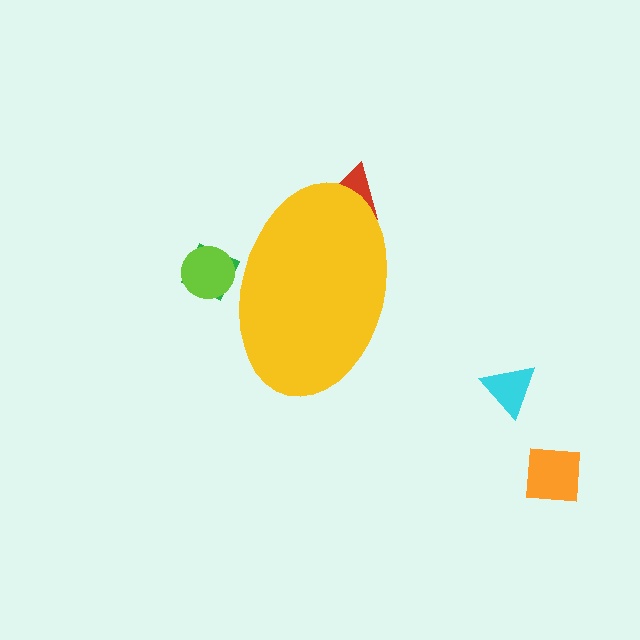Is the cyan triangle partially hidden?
No, the cyan triangle is fully visible.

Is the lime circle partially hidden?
Yes, the lime circle is partially hidden behind the yellow ellipse.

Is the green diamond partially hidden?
Yes, the green diamond is partially hidden behind the yellow ellipse.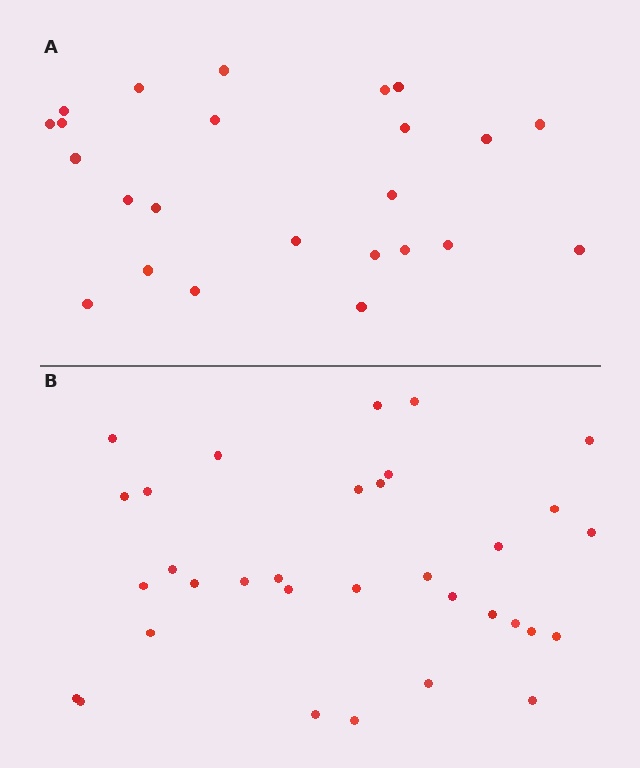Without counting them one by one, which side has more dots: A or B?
Region B (the bottom region) has more dots.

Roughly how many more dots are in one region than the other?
Region B has roughly 8 or so more dots than region A.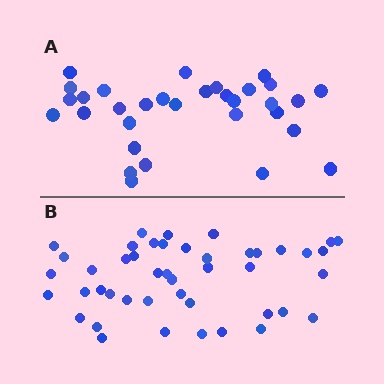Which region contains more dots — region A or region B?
Region B (the bottom region) has more dots.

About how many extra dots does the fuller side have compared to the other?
Region B has approximately 15 more dots than region A.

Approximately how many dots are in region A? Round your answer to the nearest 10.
About 30 dots. (The exact count is 32, which rounds to 30.)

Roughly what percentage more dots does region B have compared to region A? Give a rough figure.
About 40% more.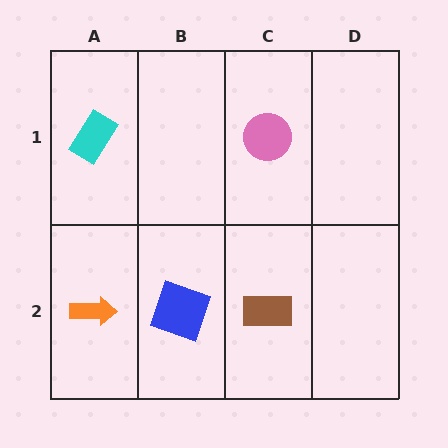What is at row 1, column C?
A pink circle.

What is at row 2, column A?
An orange arrow.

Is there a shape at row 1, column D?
No, that cell is empty.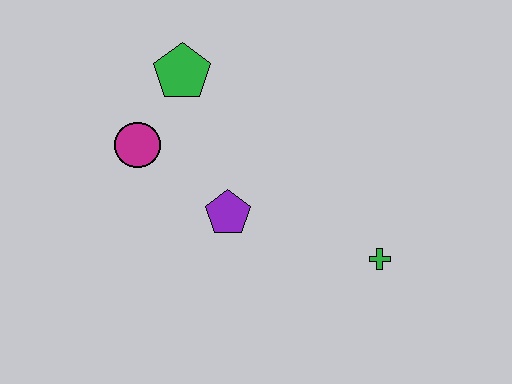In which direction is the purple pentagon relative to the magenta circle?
The purple pentagon is to the right of the magenta circle.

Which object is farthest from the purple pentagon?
The green cross is farthest from the purple pentagon.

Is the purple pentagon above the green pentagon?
No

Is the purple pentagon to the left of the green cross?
Yes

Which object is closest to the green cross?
The purple pentagon is closest to the green cross.